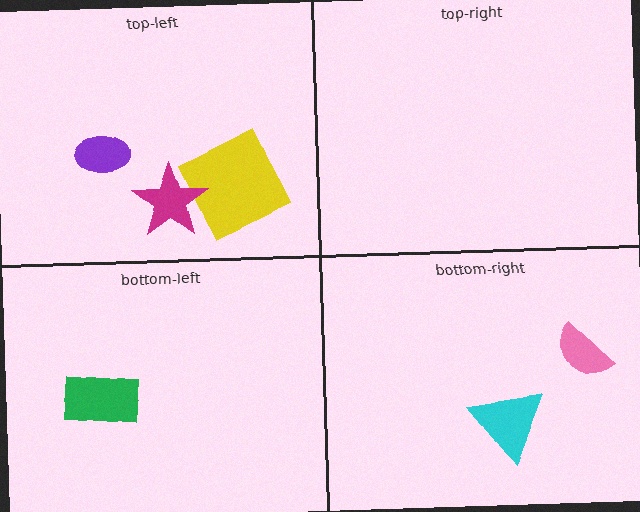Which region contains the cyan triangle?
The bottom-right region.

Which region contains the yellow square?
The top-left region.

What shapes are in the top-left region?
The yellow square, the purple ellipse, the magenta star.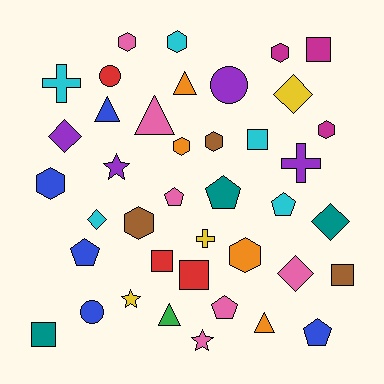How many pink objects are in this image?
There are 6 pink objects.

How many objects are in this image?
There are 40 objects.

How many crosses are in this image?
There are 3 crosses.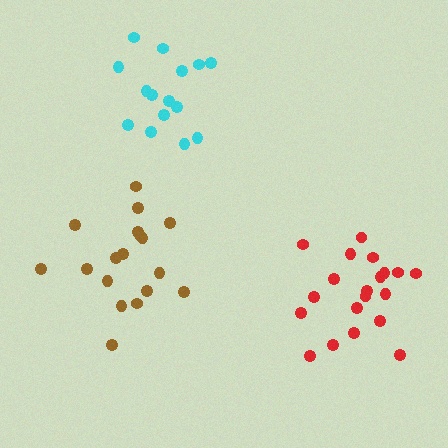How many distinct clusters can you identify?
There are 3 distinct clusters.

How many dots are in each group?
Group 1: 18 dots, Group 2: 15 dots, Group 3: 20 dots (53 total).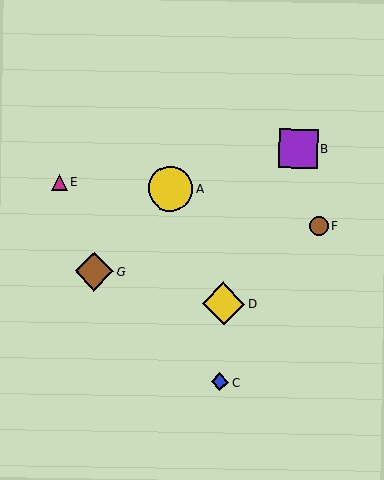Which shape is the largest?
The yellow circle (labeled A) is the largest.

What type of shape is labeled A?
Shape A is a yellow circle.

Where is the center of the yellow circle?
The center of the yellow circle is at (170, 189).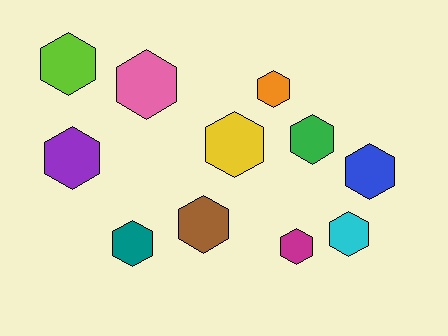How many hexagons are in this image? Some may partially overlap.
There are 11 hexagons.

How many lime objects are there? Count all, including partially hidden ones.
There is 1 lime object.